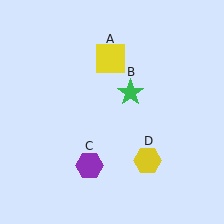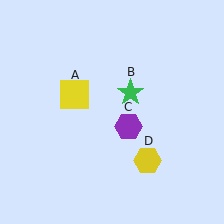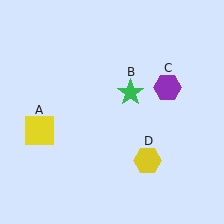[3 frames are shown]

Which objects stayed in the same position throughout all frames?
Green star (object B) and yellow hexagon (object D) remained stationary.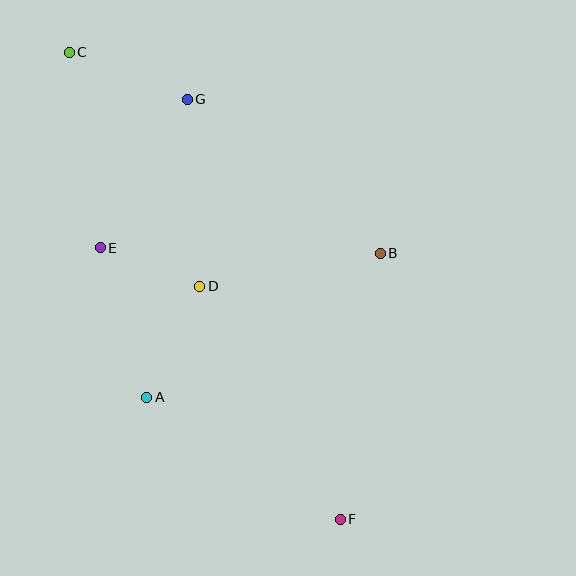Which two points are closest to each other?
Points D and E are closest to each other.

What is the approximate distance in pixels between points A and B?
The distance between A and B is approximately 274 pixels.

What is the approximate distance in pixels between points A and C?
The distance between A and C is approximately 353 pixels.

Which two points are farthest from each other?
Points C and F are farthest from each other.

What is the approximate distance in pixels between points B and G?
The distance between B and G is approximately 247 pixels.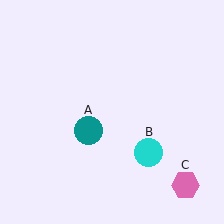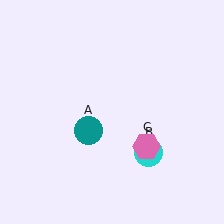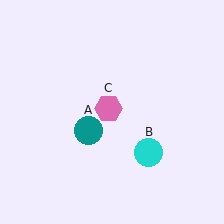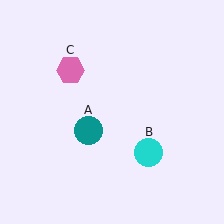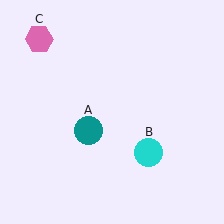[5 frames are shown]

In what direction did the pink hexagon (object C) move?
The pink hexagon (object C) moved up and to the left.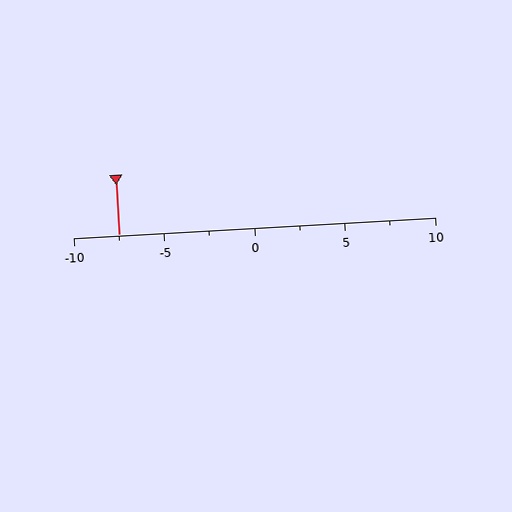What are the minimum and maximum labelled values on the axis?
The axis runs from -10 to 10.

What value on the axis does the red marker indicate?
The marker indicates approximately -7.5.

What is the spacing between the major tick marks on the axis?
The major ticks are spaced 5 apart.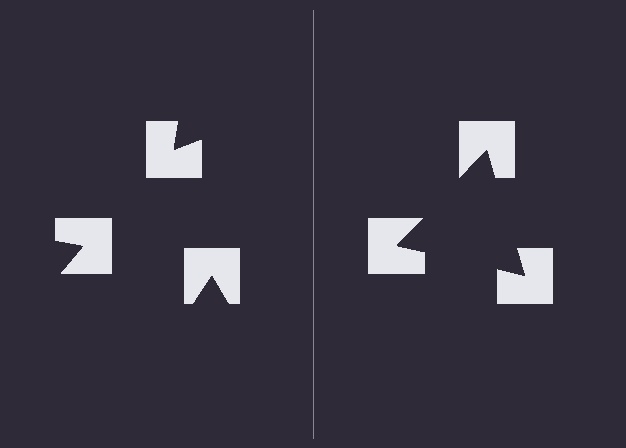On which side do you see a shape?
An illusory triangle appears on the right side. On the left side the wedge cuts are rotated, so no coherent shape forms.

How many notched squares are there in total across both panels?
6 — 3 on each side.